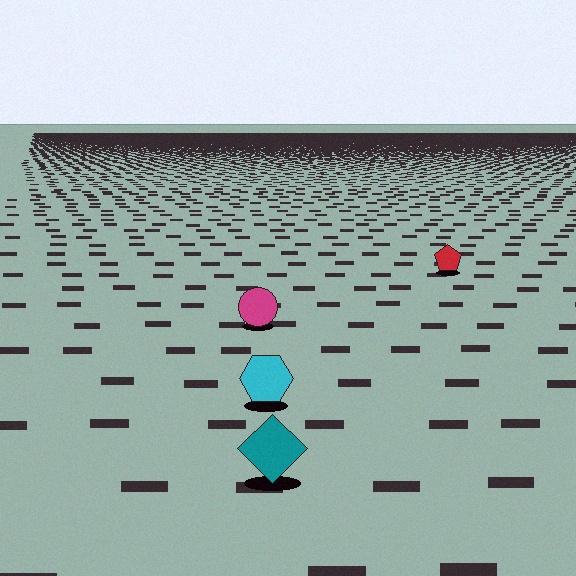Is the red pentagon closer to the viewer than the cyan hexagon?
No. The cyan hexagon is closer — you can tell from the texture gradient: the ground texture is coarser near it.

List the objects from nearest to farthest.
From nearest to farthest: the teal diamond, the cyan hexagon, the magenta circle, the red pentagon.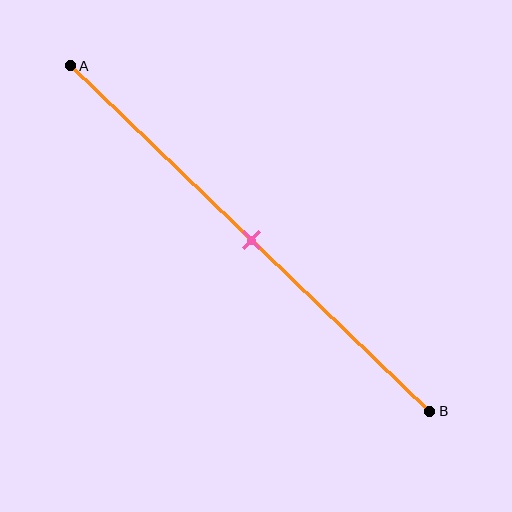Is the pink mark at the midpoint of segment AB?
Yes, the mark is approximately at the midpoint.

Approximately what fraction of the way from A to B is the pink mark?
The pink mark is approximately 50% of the way from A to B.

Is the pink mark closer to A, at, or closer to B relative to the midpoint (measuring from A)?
The pink mark is approximately at the midpoint of segment AB.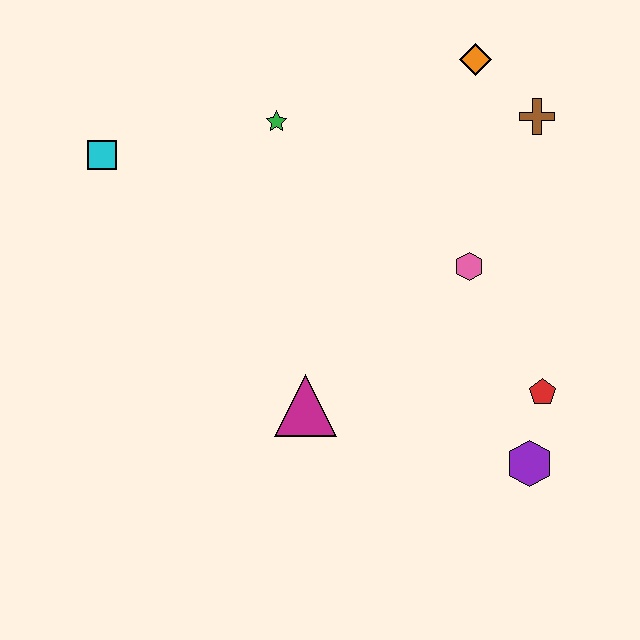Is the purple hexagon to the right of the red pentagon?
No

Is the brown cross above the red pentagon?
Yes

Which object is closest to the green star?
The cyan square is closest to the green star.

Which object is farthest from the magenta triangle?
The orange diamond is farthest from the magenta triangle.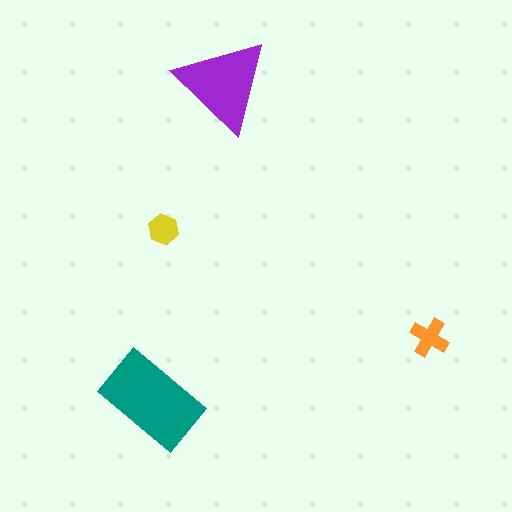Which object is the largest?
The teal rectangle.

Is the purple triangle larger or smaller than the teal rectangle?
Smaller.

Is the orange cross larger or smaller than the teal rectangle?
Smaller.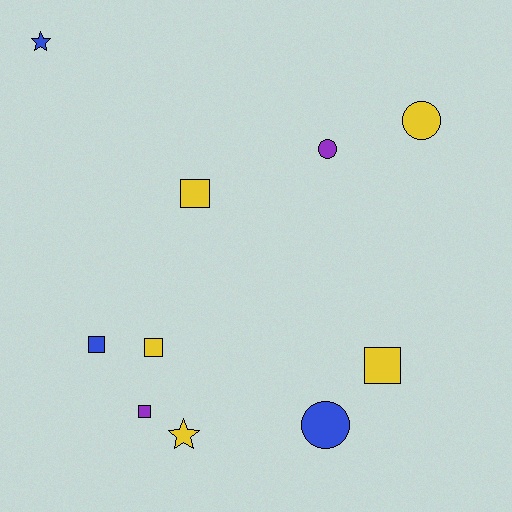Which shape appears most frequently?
Square, with 5 objects.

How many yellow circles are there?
There is 1 yellow circle.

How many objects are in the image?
There are 10 objects.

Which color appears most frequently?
Yellow, with 5 objects.